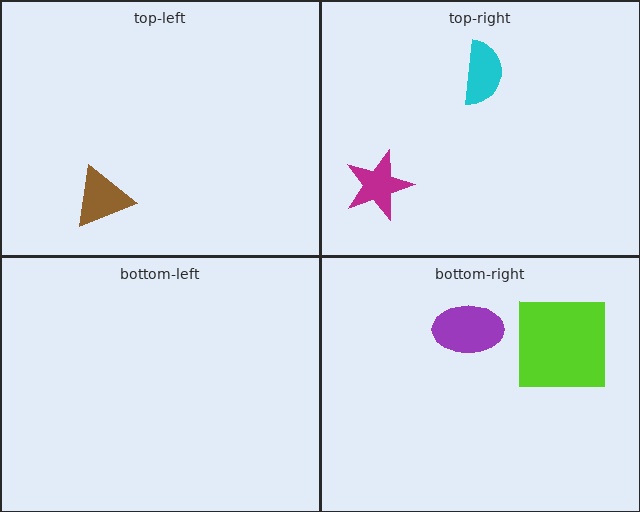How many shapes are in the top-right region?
2.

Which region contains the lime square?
The bottom-right region.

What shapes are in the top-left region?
The brown triangle.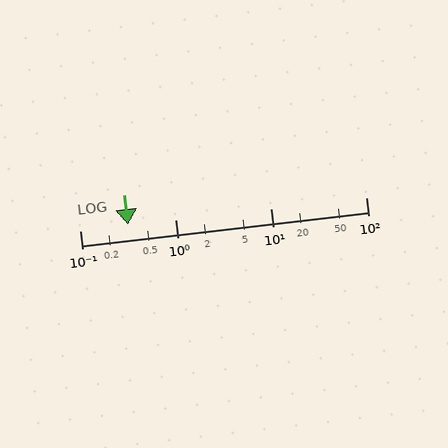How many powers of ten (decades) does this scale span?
The scale spans 3 decades, from 0.1 to 100.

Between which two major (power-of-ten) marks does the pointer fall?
The pointer is between 0.1 and 1.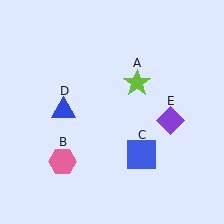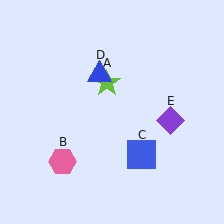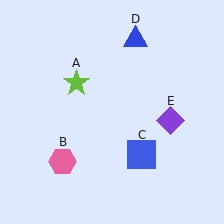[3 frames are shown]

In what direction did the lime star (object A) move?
The lime star (object A) moved left.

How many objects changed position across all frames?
2 objects changed position: lime star (object A), blue triangle (object D).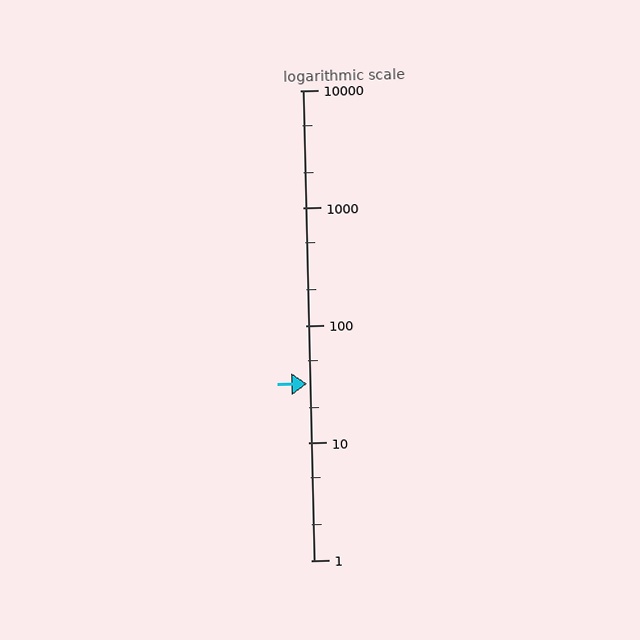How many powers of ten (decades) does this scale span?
The scale spans 4 decades, from 1 to 10000.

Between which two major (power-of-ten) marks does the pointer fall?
The pointer is between 10 and 100.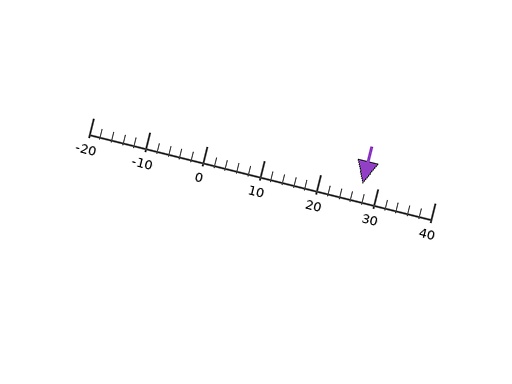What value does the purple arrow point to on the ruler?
The purple arrow points to approximately 27.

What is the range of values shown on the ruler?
The ruler shows values from -20 to 40.